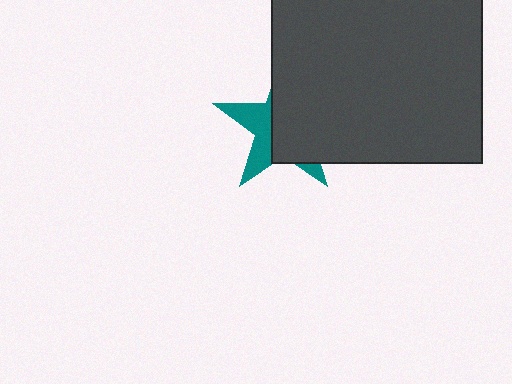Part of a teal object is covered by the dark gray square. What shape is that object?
It is a star.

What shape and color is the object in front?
The object in front is a dark gray square.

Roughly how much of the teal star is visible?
A small part of it is visible (roughly 38%).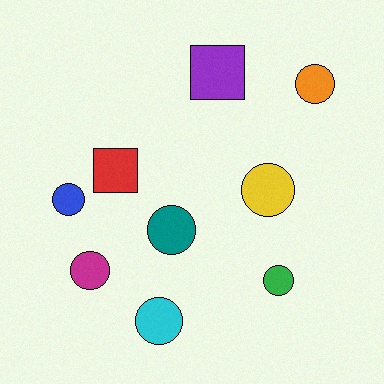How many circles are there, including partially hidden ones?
There are 7 circles.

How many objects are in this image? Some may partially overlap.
There are 9 objects.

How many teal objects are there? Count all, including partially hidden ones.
There is 1 teal object.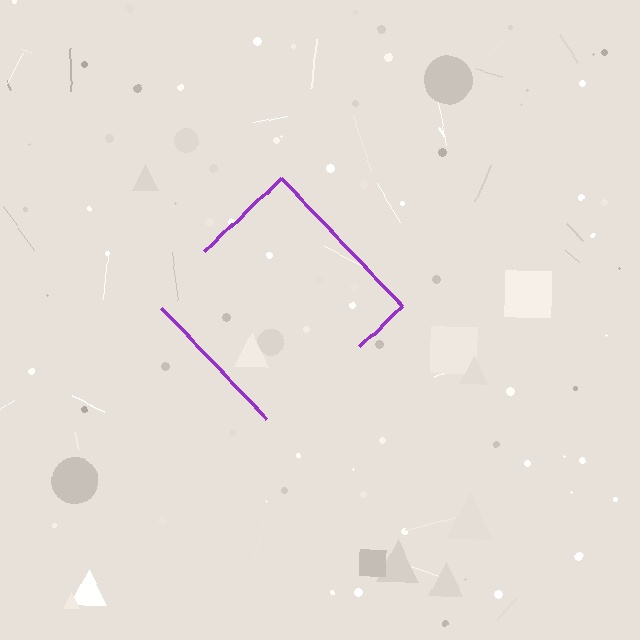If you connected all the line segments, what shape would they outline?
They would outline a diamond.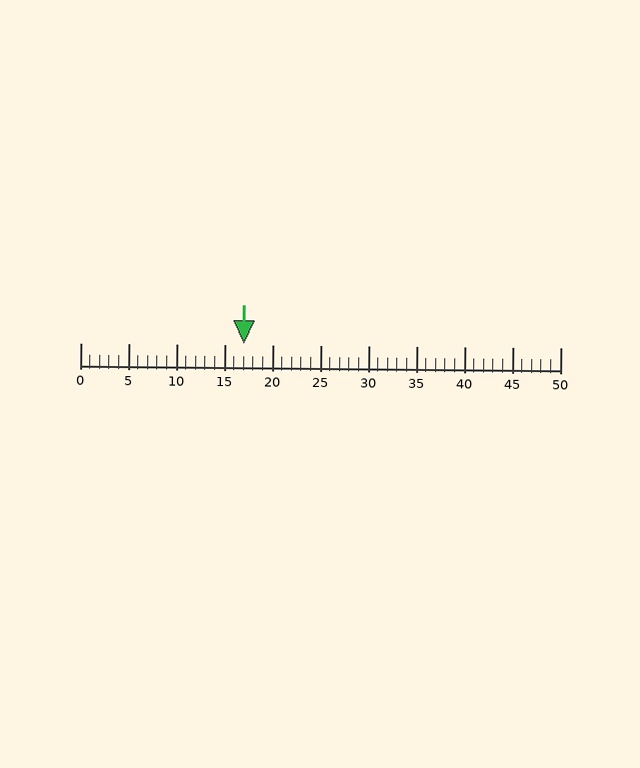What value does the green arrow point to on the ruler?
The green arrow points to approximately 17.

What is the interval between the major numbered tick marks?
The major tick marks are spaced 5 units apart.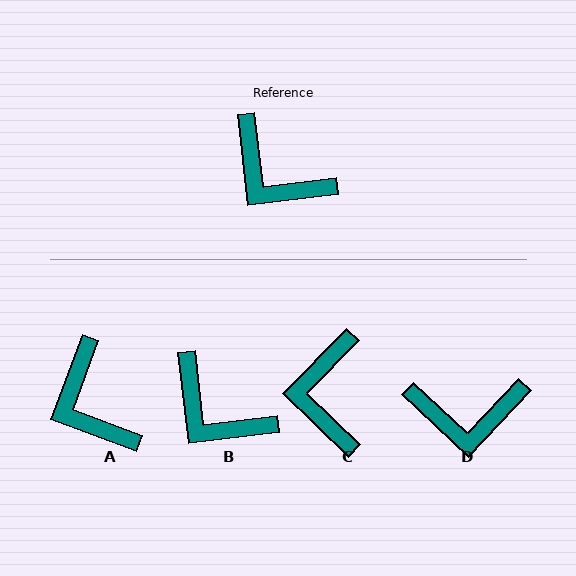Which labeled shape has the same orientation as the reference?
B.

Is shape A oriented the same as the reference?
No, it is off by about 27 degrees.